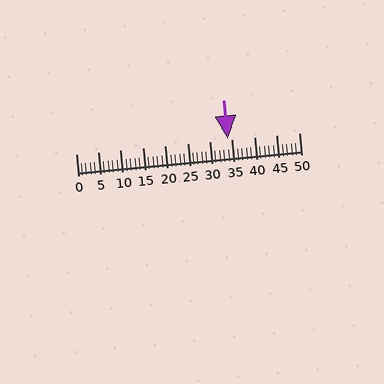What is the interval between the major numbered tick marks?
The major tick marks are spaced 5 units apart.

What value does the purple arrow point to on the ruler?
The purple arrow points to approximately 34.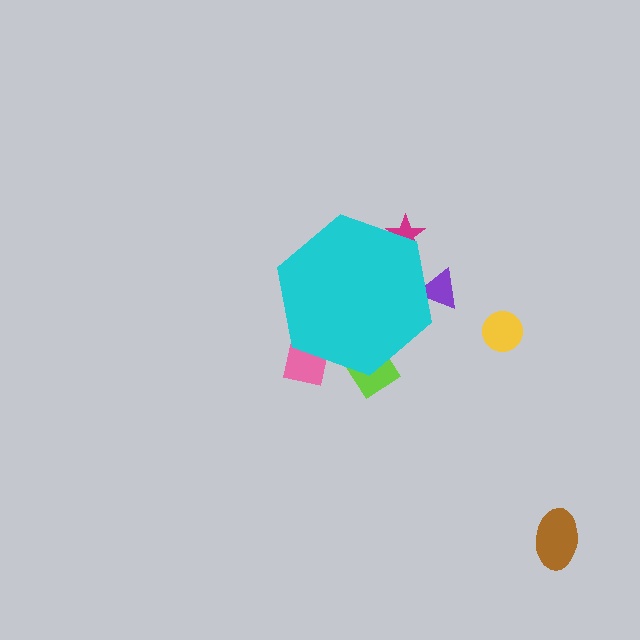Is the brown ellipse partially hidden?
No, the brown ellipse is fully visible.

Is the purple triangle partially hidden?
Yes, the purple triangle is partially hidden behind the cyan hexagon.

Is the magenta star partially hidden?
Yes, the magenta star is partially hidden behind the cyan hexagon.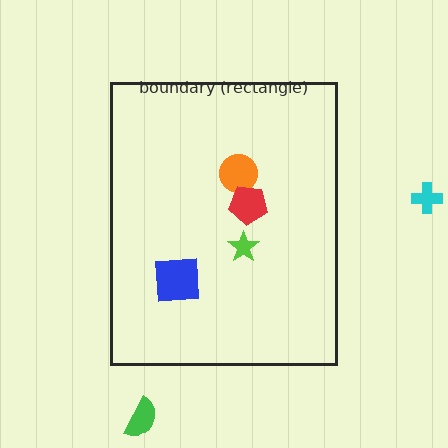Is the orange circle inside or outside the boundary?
Inside.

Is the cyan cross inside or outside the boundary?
Outside.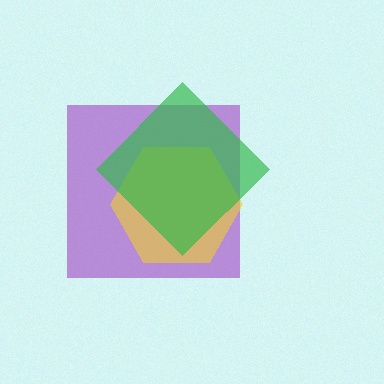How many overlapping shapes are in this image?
There are 3 overlapping shapes in the image.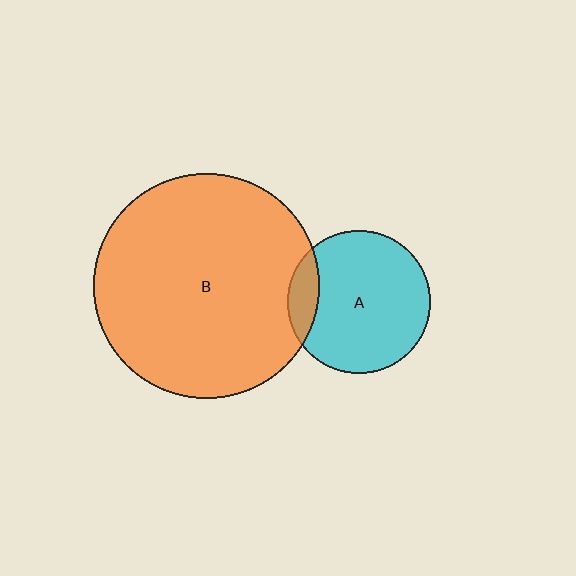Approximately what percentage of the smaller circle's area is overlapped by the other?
Approximately 15%.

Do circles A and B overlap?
Yes.